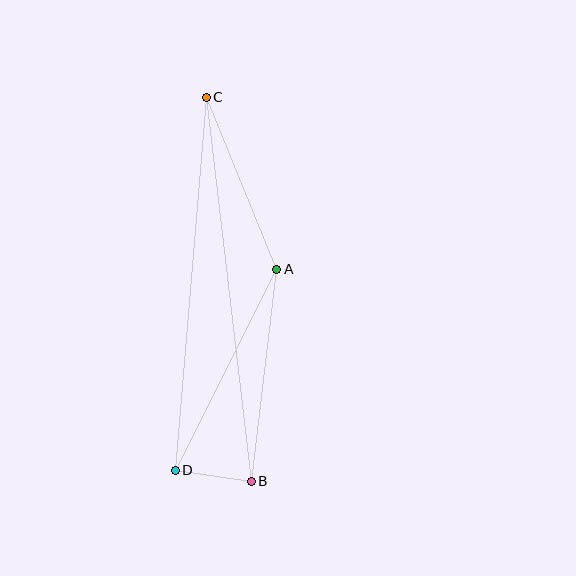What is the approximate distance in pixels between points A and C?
The distance between A and C is approximately 186 pixels.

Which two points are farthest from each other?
Points B and C are farthest from each other.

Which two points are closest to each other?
Points B and D are closest to each other.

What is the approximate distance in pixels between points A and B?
The distance between A and B is approximately 213 pixels.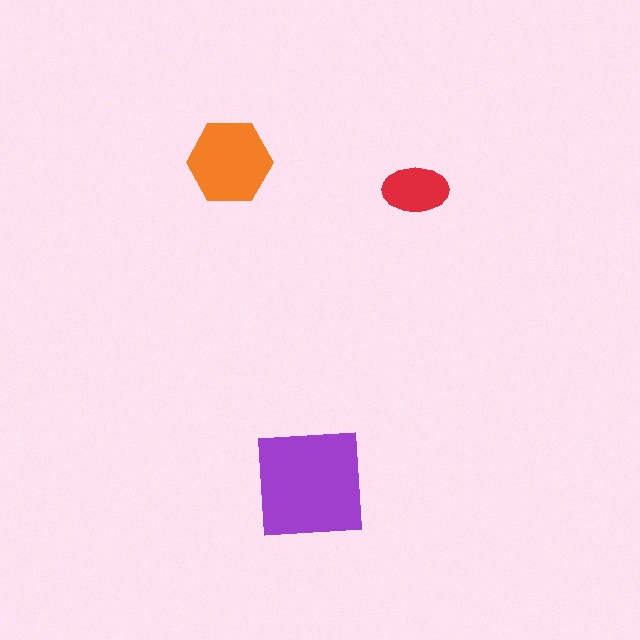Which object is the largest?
The purple square.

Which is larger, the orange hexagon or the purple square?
The purple square.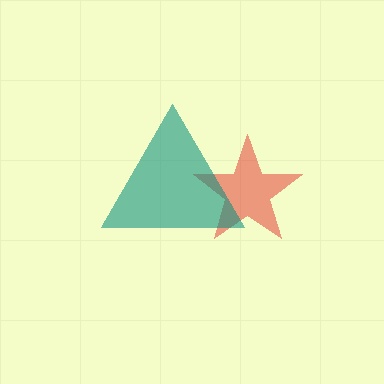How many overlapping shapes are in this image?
There are 2 overlapping shapes in the image.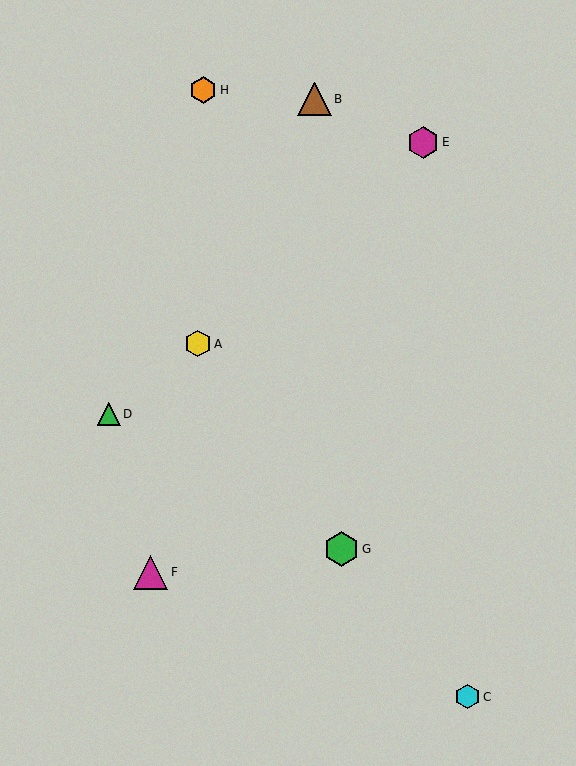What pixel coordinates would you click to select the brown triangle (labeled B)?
Click at (314, 99) to select the brown triangle B.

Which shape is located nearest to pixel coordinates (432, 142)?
The magenta hexagon (labeled E) at (423, 142) is nearest to that location.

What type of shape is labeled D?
Shape D is a green triangle.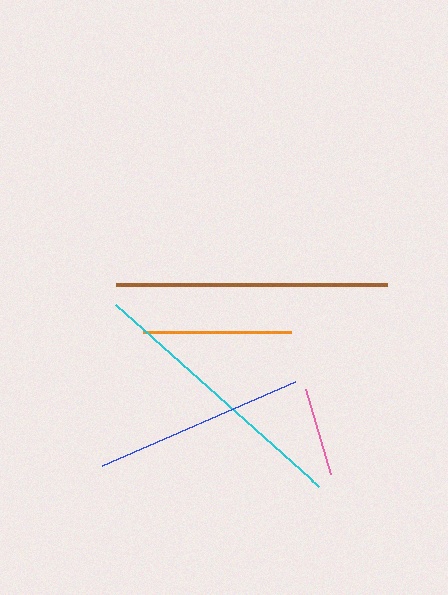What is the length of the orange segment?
The orange segment is approximately 148 pixels long.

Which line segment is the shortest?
The pink line is the shortest at approximately 88 pixels.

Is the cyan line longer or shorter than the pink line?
The cyan line is longer than the pink line.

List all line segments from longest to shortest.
From longest to shortest: cyan, brown, blue, orange, pink.